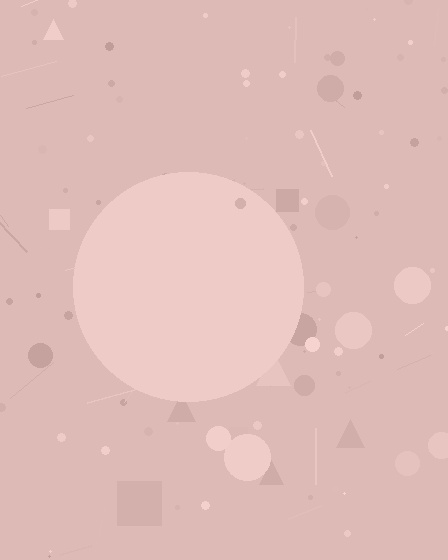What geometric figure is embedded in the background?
A circle is embedded in the background.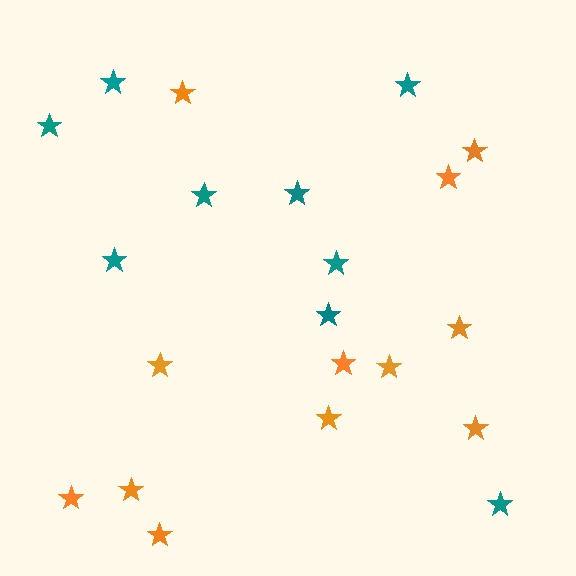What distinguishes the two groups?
There are 2 groups: one group of orange stars (12) and one group of teal stars (9).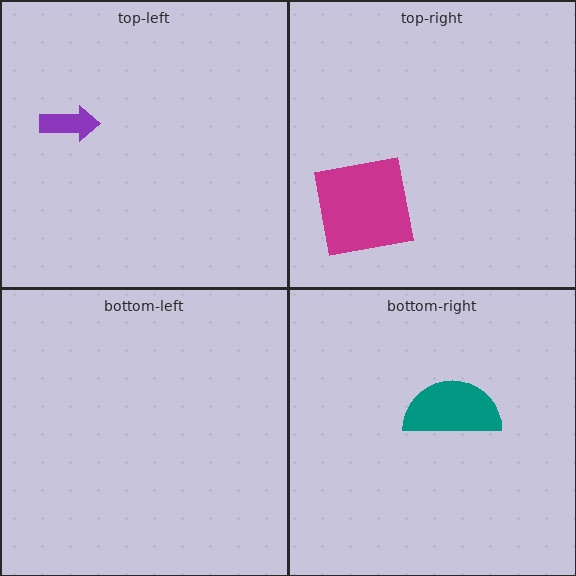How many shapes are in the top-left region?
1.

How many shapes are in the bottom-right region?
1.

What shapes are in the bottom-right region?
The teal semicircle.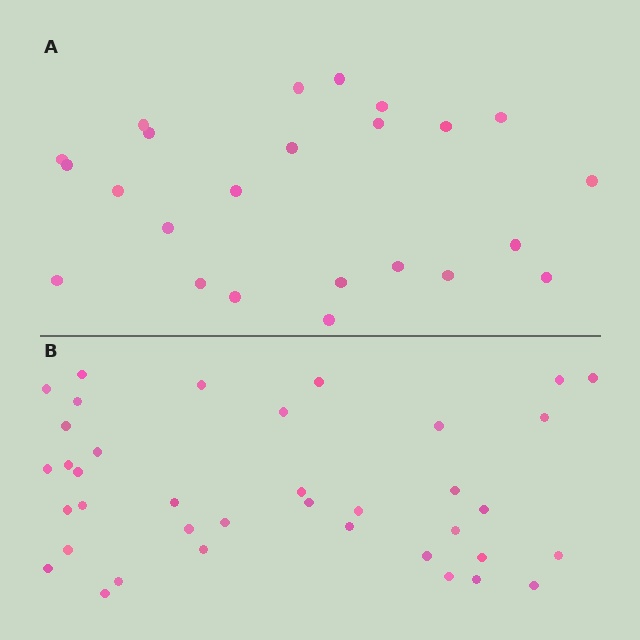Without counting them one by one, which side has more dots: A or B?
Region B (the bottom region) has more dots.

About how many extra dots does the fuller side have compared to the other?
Region B has approximately 15 more dots than region A.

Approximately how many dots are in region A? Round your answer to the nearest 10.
About 20 dots. (The exact count is 24, which rounds to 20.)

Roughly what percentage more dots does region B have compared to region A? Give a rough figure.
About 60% more.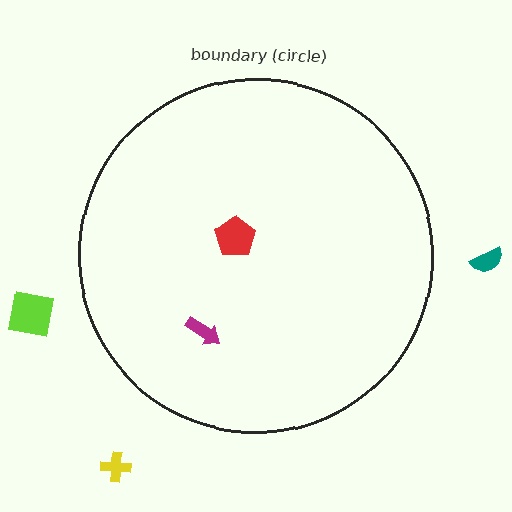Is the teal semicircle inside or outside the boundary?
Outside.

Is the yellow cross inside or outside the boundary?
Outside.